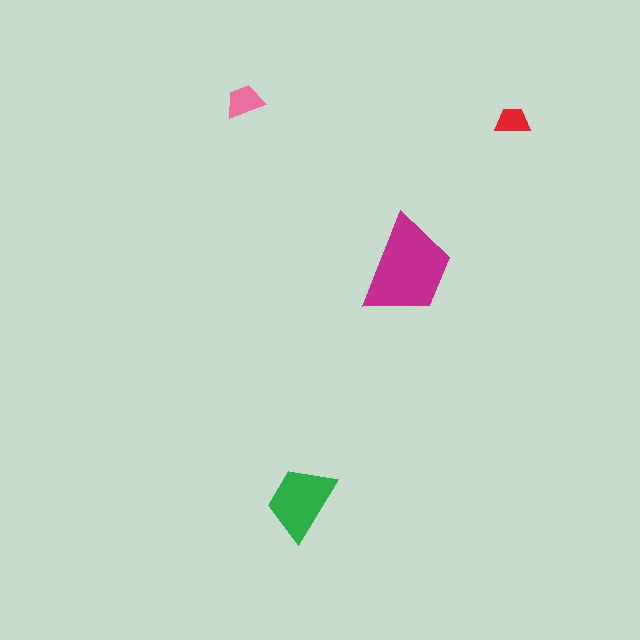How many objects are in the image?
There are 4 objects in the image.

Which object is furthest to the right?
The red trapezoid is rightmost.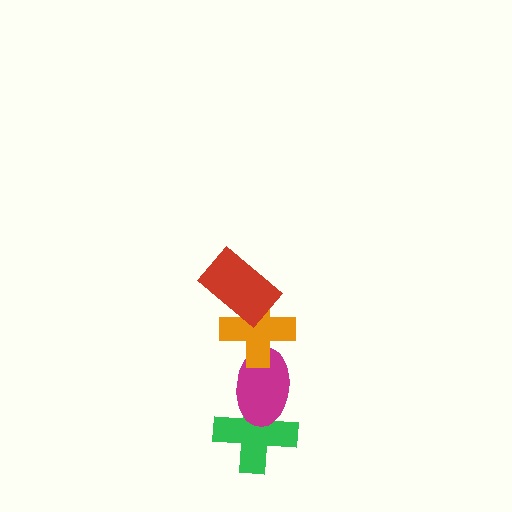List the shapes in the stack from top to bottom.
From top to bottom: the red rectangle, the orange cross, the magenta ellipse, the green cross.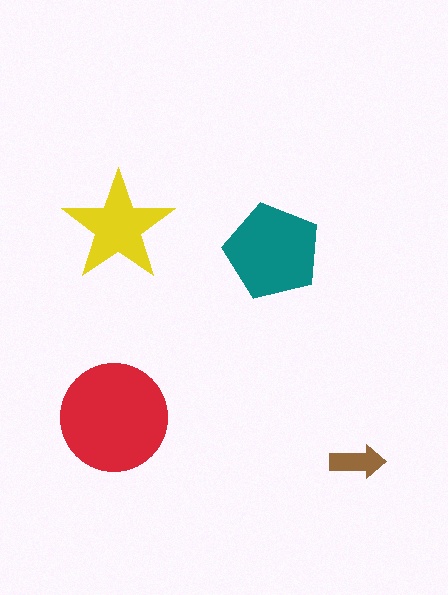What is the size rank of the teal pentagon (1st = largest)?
2nd.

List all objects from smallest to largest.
The brown arrow, the yellow star, the teal pentagon, the red circle.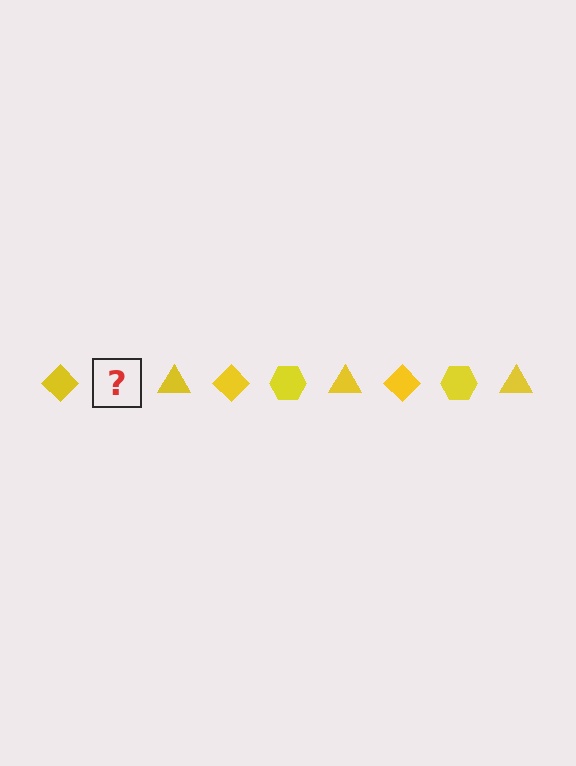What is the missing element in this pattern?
The missing element is a yellow hexagon.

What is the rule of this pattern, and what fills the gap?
The rule is that the pattern cycles through diamond, hexagon, triangle shapes in yellow. The gap should be filled with a yellow hexagon.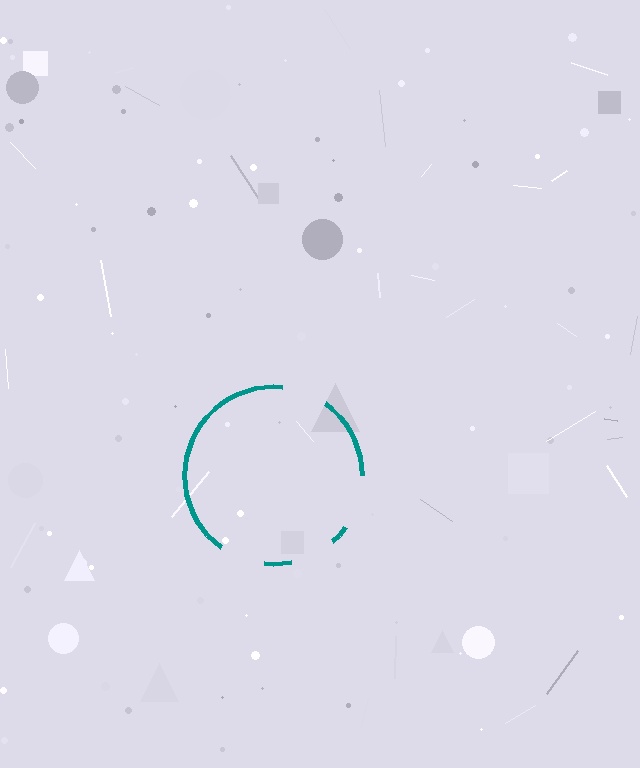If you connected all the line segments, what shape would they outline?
They would outline a circle.